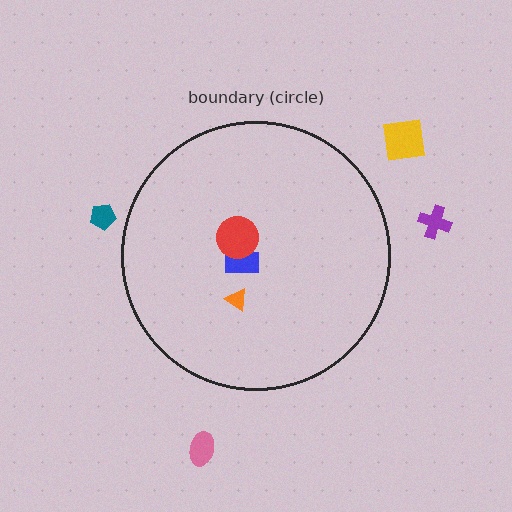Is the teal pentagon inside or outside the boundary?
Outside.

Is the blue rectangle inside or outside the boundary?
Inside.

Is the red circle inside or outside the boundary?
Inside.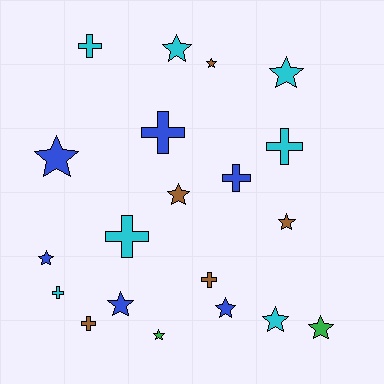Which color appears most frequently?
Cyan, with 7 objects.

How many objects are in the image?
There are 20 objects.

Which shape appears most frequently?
Star, with 12 objects.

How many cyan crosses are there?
There are 4 cyan crosses.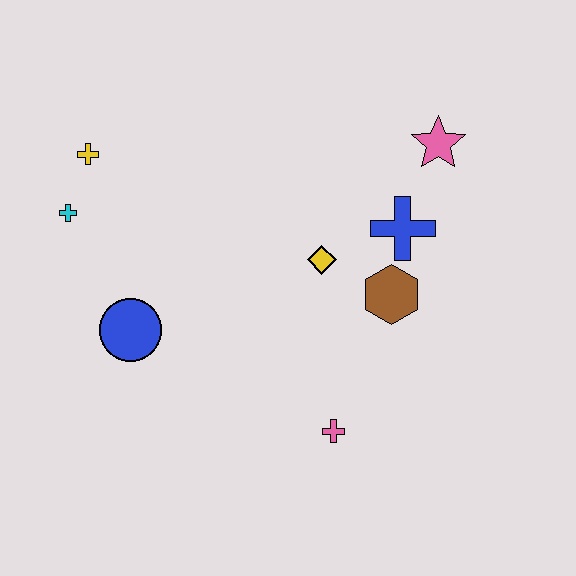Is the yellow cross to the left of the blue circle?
Yes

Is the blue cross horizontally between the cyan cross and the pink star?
Yes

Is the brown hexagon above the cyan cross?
No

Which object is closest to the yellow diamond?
The brown hexagon is closest to the yellow diamond.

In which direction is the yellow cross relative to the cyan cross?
The yellow cross is above the cyan cross.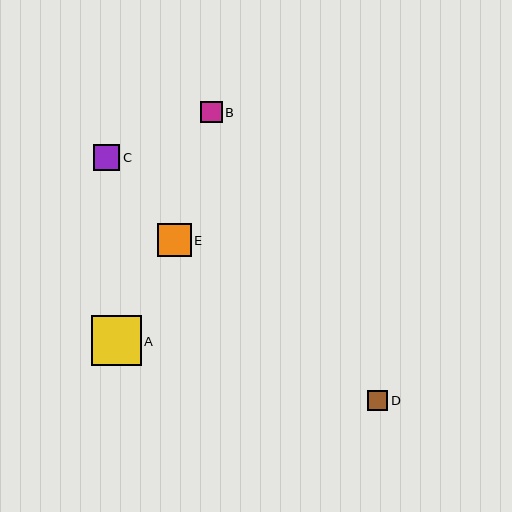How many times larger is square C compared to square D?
Square C is approximately 1.3 times the size of square D.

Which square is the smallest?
Square D is the smallest with a size of approximately 21 pixels.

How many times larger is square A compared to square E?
Square A is approximately 1.5 times the size of square E.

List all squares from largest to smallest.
From largest to smallest: A, E, C, B, D.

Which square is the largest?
Square A is the largest with a size of approximately 50 pixels.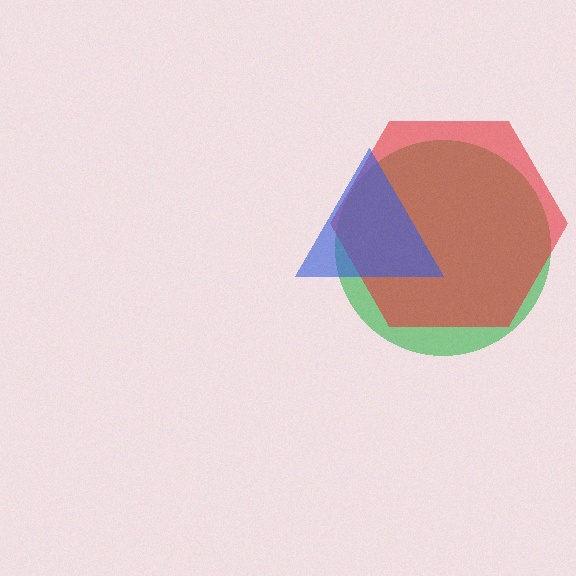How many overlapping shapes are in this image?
There are 3 overlapping shapes in the image.